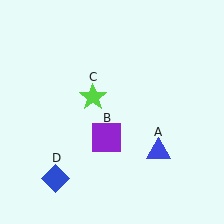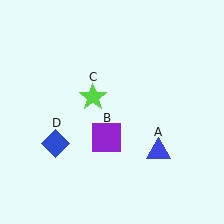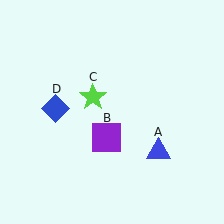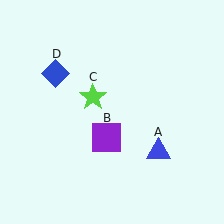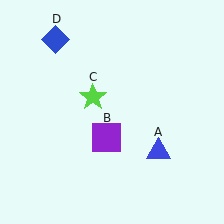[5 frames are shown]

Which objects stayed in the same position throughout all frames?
Blue triangle (object A) and purple square (object B) and lime star (object C) remained stationary.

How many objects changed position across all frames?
1 object changed position: blue diamond (object D).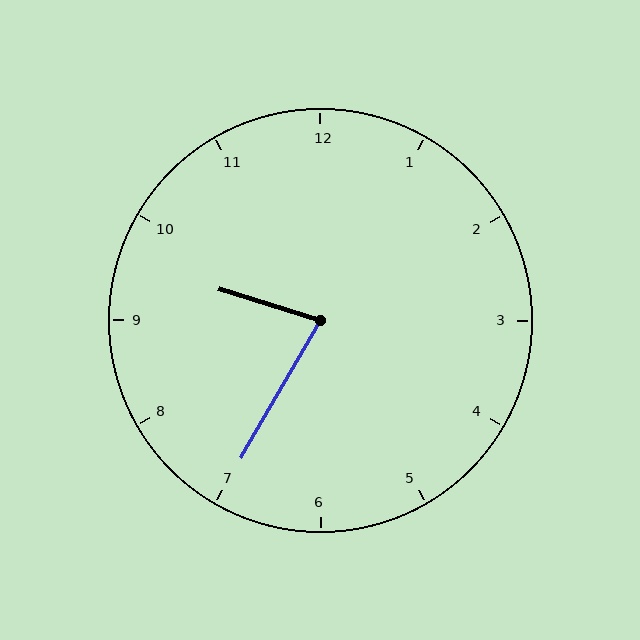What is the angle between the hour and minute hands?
Approximately 78 degrees.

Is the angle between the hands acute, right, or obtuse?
It is acute.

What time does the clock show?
9:35.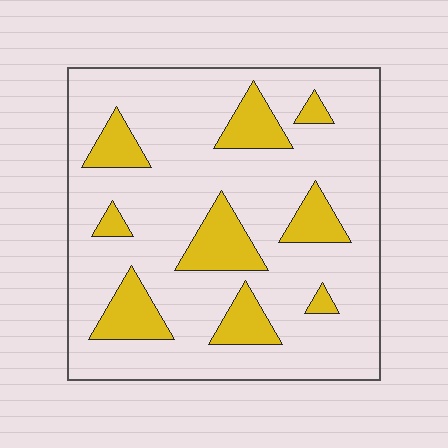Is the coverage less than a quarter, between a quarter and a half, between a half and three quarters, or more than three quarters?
Less than a quarter.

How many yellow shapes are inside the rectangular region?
9.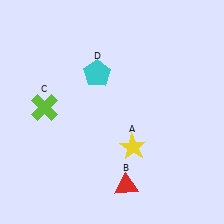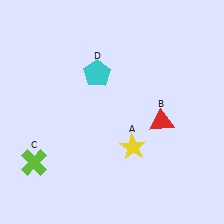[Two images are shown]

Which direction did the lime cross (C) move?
The lime cross (C) moved down.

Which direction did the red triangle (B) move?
The red triangle (B) moved up.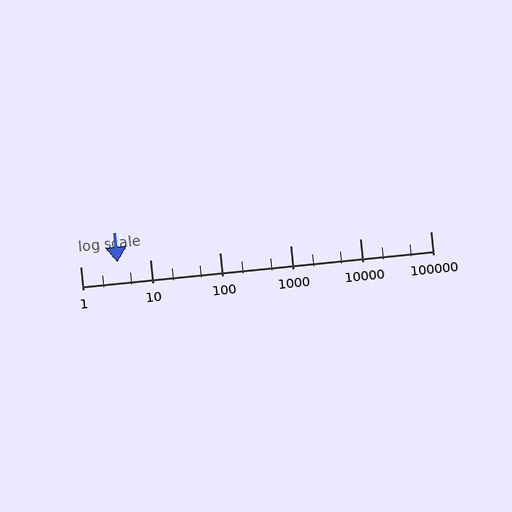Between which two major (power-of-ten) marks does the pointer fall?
The pointer is between 1 and 10.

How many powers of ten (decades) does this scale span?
The scale spans 5 decades, from 1 to 100000.